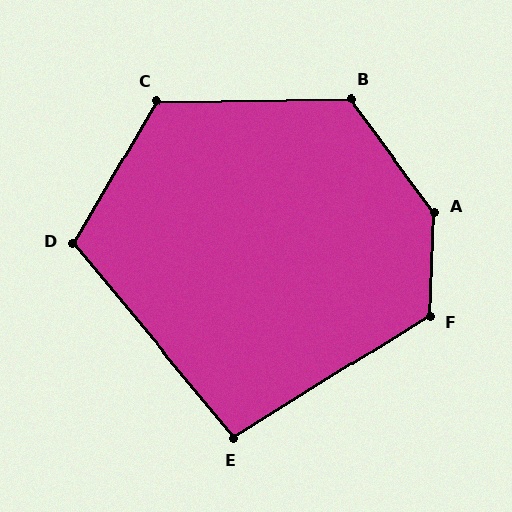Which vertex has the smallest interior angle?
E, at approximately 98 degrees.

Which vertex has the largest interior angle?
A, at approximately 141 degrees.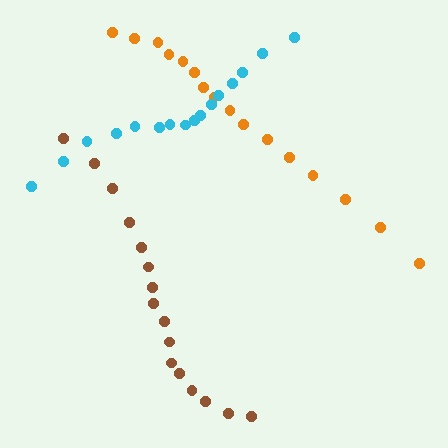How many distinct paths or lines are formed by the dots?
There are 3 distinct paths.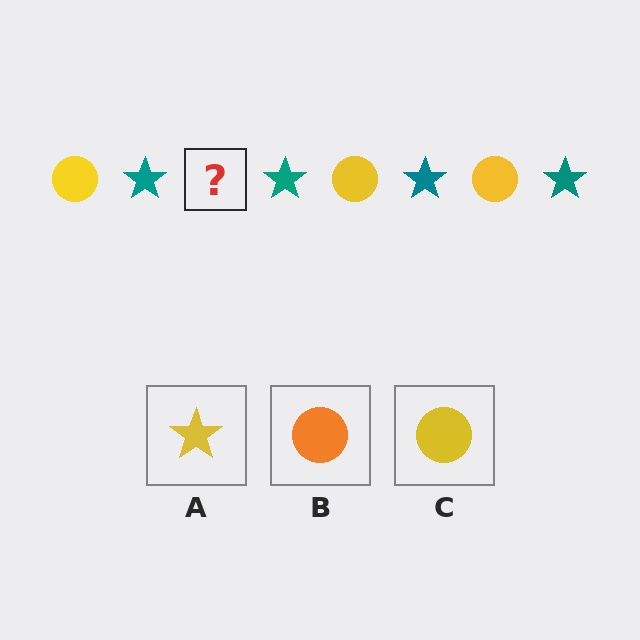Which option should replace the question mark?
Option C.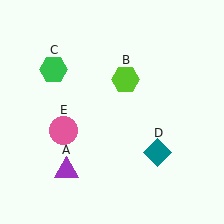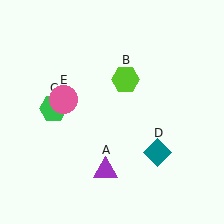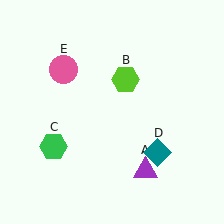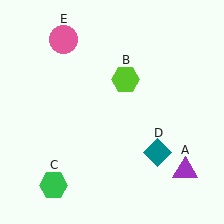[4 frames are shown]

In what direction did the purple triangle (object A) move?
The purple triangle (object A) moved right.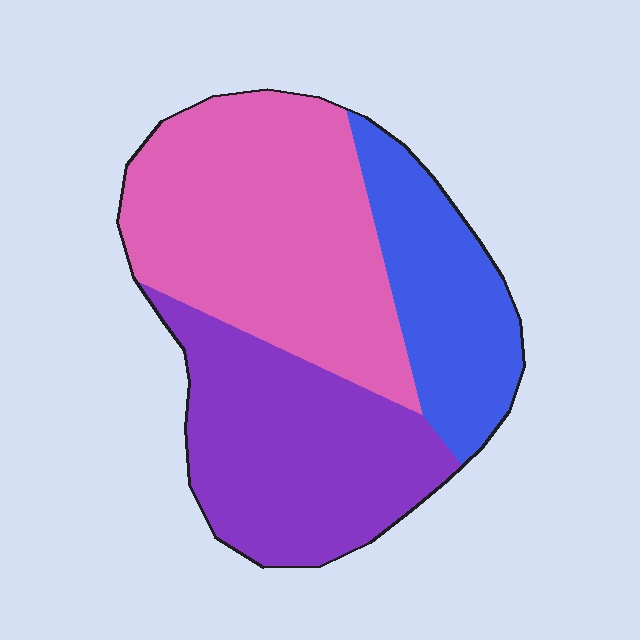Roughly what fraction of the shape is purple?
Purple covers around 35% of the shape.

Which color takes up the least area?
Blue, at roughly 20%.